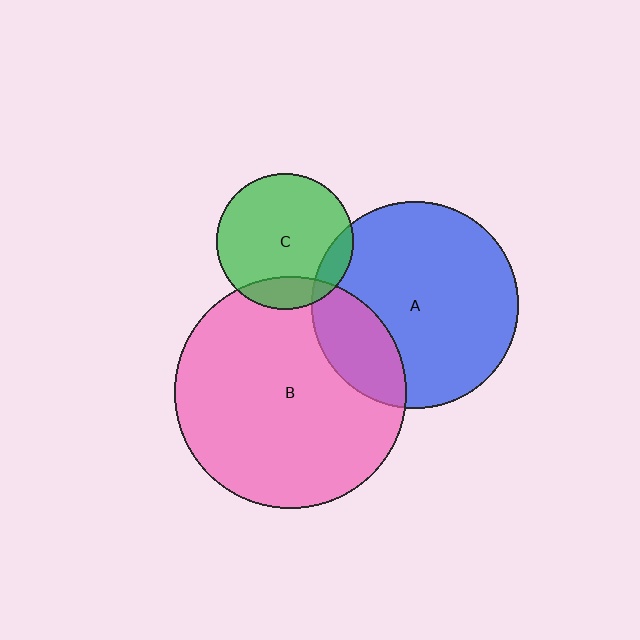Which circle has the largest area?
Circle B (pink).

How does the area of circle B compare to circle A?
Approximately 1.3 times.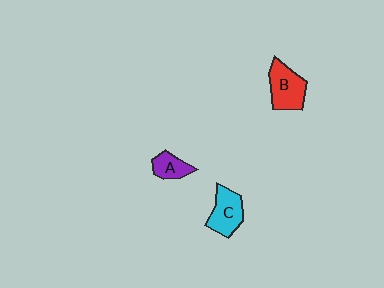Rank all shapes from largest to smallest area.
From largest to smallest: B (red), C (cyan), A (purple).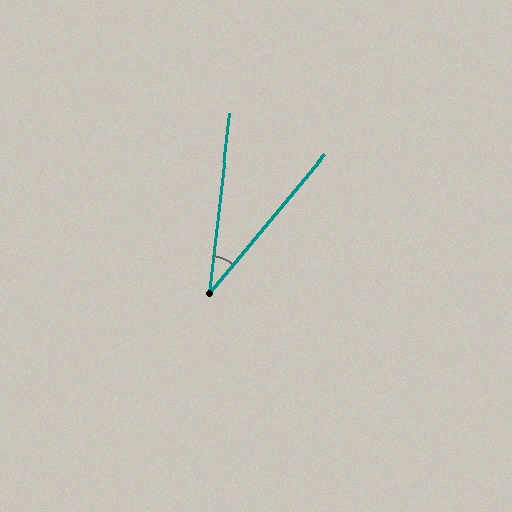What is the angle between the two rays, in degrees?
Approximately 33 degrees.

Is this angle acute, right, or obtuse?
It is acute.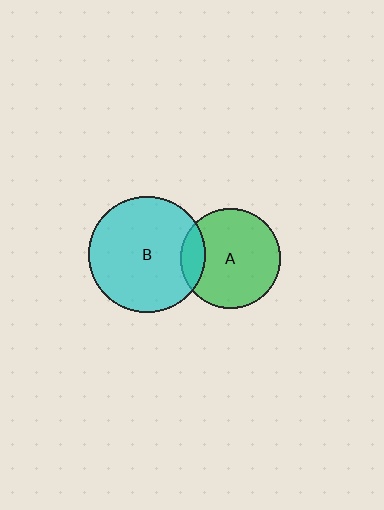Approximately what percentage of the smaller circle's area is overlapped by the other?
Approximately 15%.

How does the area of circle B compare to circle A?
Approximately 1.4 times.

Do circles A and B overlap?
Yes.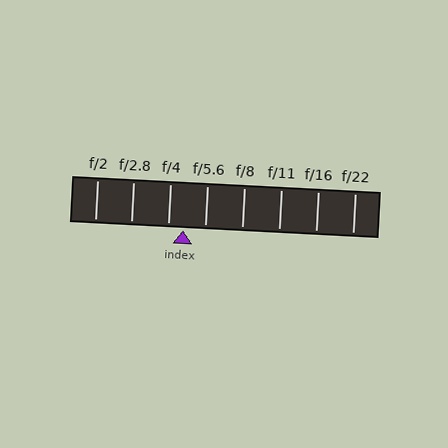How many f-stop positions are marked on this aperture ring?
There are 8 f-stop positions marked.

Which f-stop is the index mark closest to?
The index mark is closest to f/4.